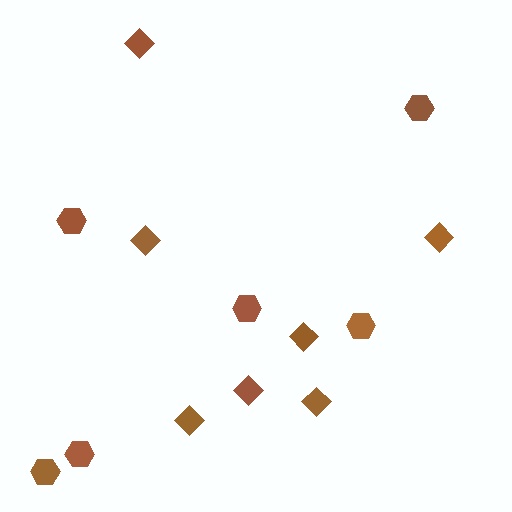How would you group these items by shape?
There are 2 groups: one group of diamonds (7) and one group of hexagons (6).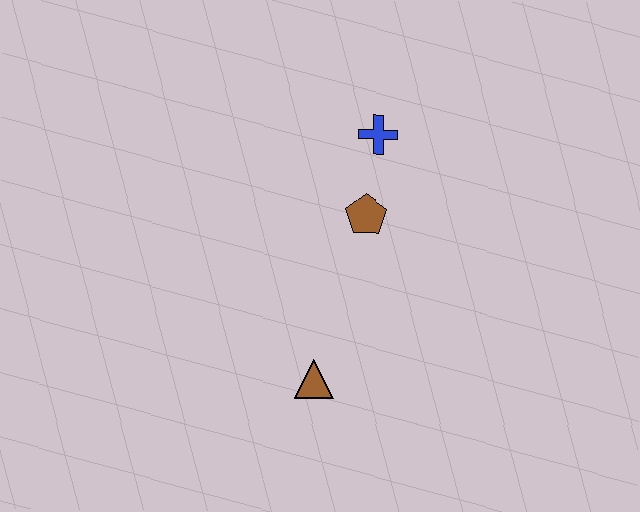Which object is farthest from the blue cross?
The brown triangle is farthest from the blue cross.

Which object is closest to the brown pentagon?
The blue cross is closest to the brown pentagon.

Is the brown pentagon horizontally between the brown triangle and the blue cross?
Yes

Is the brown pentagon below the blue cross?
Yes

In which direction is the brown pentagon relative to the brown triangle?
The brown pentagon is above the brown triangle.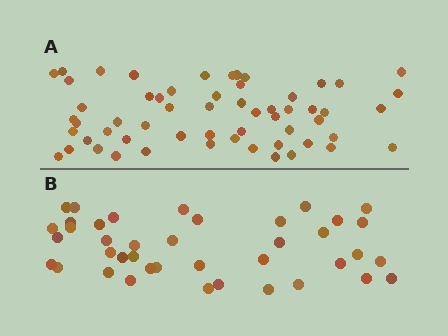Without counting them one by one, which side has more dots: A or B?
Region A (the top region) has more dots.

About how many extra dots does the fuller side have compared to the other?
Region A has approximately 20 more dots than region B.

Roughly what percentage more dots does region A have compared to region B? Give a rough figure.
About 45% more.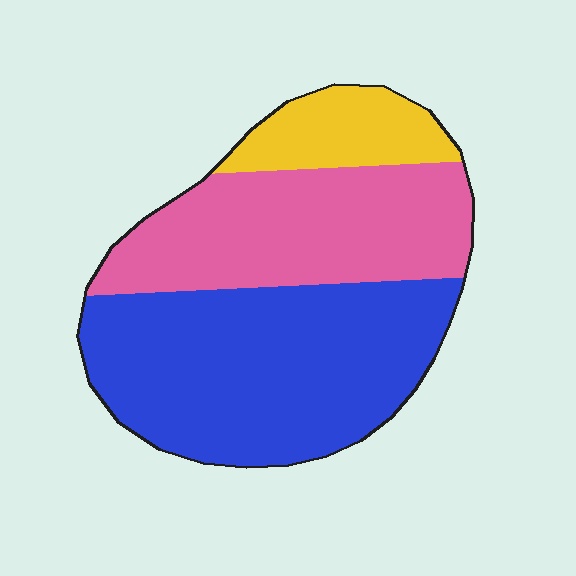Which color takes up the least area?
Yellow, at roughly 15%.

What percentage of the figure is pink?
Pink covers around 35% of the figure.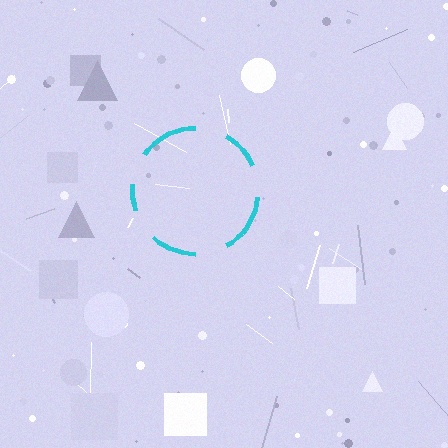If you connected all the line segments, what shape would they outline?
They would outline a circle.